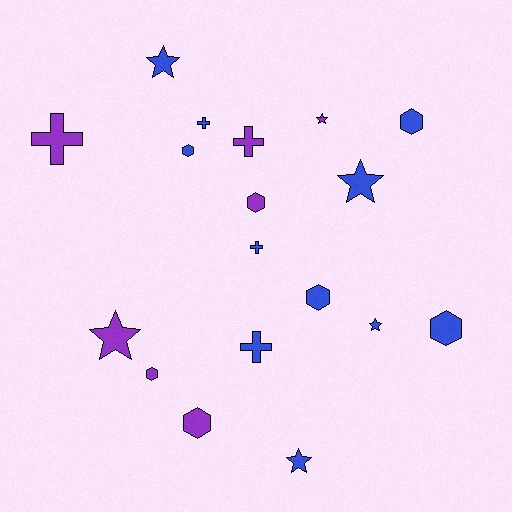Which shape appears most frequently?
Hexagon, with 7 objects.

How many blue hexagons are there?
There are 4 blue hexagons.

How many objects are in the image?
There are 18 objects.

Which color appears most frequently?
Blue, with 11 objects.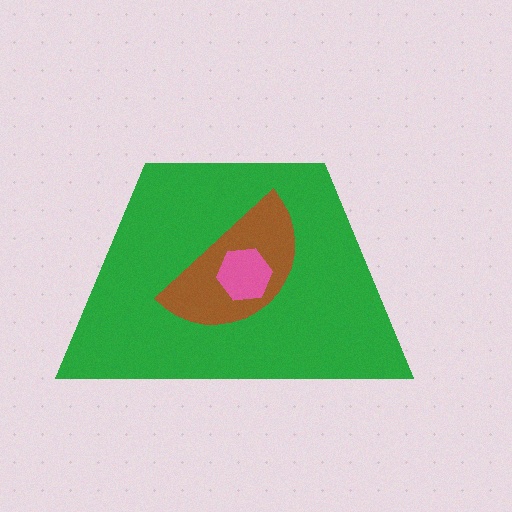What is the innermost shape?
The pink hexagon.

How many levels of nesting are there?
3.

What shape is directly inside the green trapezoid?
The brown semicircle.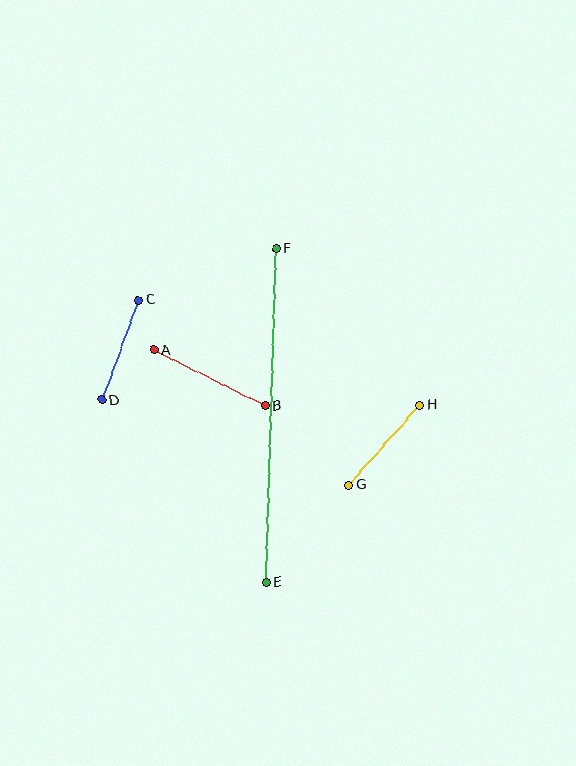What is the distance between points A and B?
The distance is approximately 124 pixels.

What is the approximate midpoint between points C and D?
The midpoint is at approximately (120, 350) pixels.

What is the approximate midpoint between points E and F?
The midpoint is at approximately (271, 415) pixels.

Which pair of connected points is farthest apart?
Points E and F are farthest apart.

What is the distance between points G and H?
The distance is approximately 107 pixels.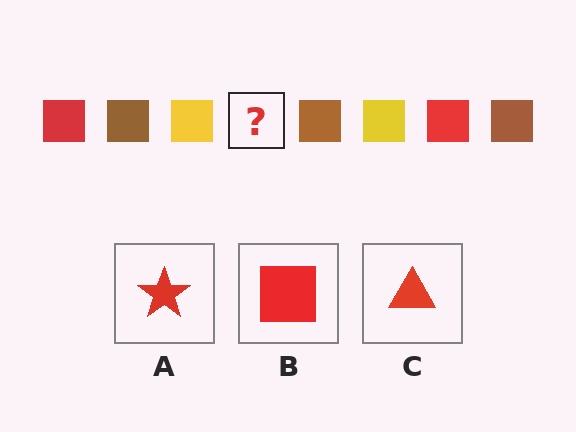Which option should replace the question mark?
Option B.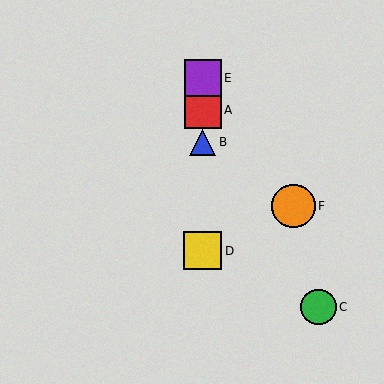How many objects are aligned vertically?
4 objects (A, B, D, E) are aligned vertically.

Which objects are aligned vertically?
Objects A, B, D, E are aligned vertically.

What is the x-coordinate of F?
Object F is at x≈294.